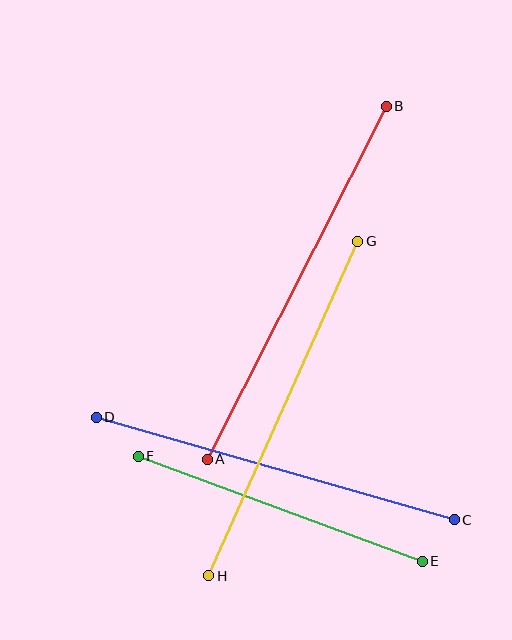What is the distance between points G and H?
The distance is approximately 366 pixels.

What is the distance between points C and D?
The distance is approximately 372 pixels.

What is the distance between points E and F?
The distance is approximately 303 pixels.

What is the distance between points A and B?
The distance is approximately 396 pixels.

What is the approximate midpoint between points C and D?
The midpoint is at approximately (275, 469) pixels.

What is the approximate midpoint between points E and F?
The midpoint is at approximately (280, 509) pixels.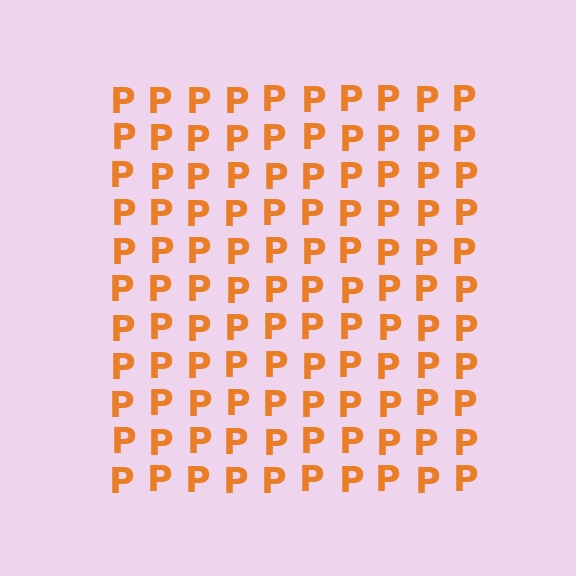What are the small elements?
The small elements are letter P's.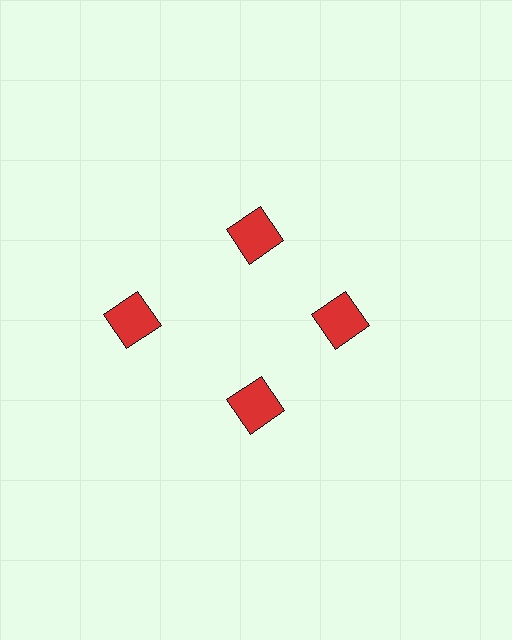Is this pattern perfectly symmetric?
No. The 4 red squares are arranged in a ring, but one element near the 9 o'clock position is pushed outward from the center, breaking the 4-fold rotational symmetry.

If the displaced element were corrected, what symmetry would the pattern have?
It would have 4-fold rotational symmetry — the pattern would map onto itself every 90 degrees.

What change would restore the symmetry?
The symmetry would be restored by moving it inward, back onto the ring so that all 4 squares sit at equal angles and equal distance from the center.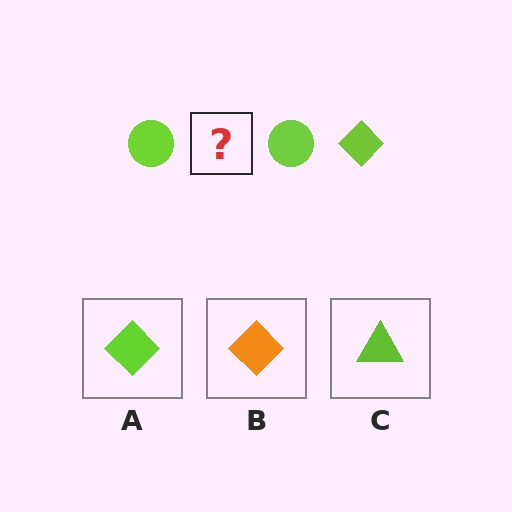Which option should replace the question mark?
Option A.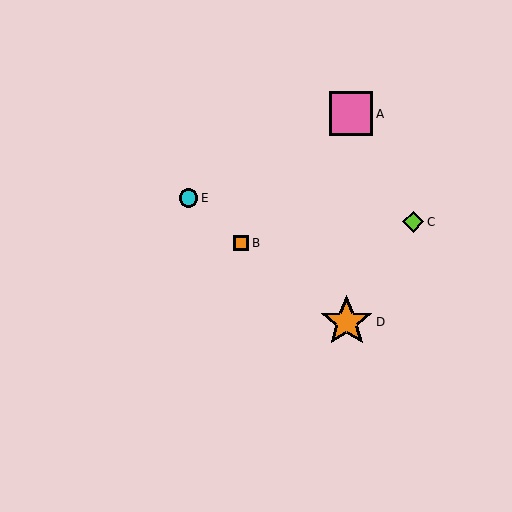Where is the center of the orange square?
The center of the orange square is at (241, 243).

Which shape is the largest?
The orange star (labeled D) is the largest.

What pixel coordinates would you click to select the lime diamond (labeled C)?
Click at (413, 222) to select the lime diamond C.